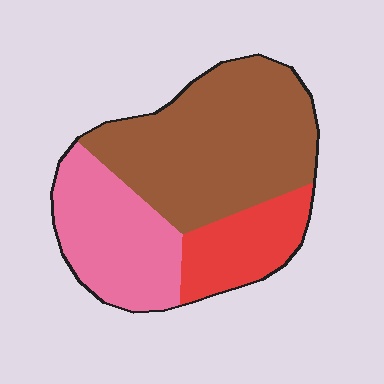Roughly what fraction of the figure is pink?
Pink takes up about one third (1/3) of the figure.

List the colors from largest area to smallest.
From largest to smallest: brown, pink, red.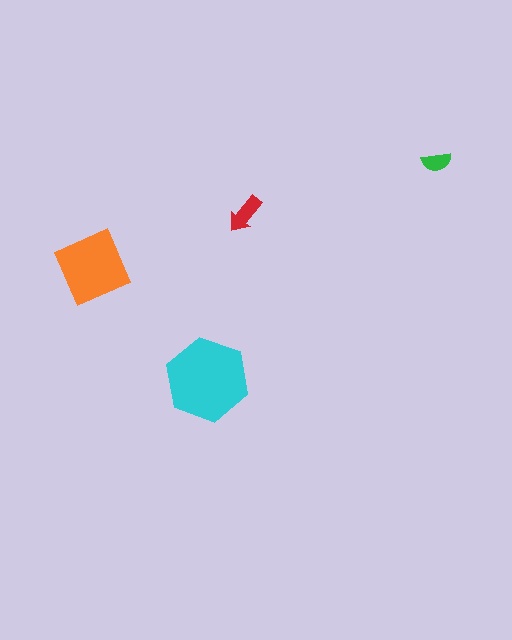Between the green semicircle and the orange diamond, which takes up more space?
The orange diamond.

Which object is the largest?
The cyan hexagon.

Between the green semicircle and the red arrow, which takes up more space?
The red arrow.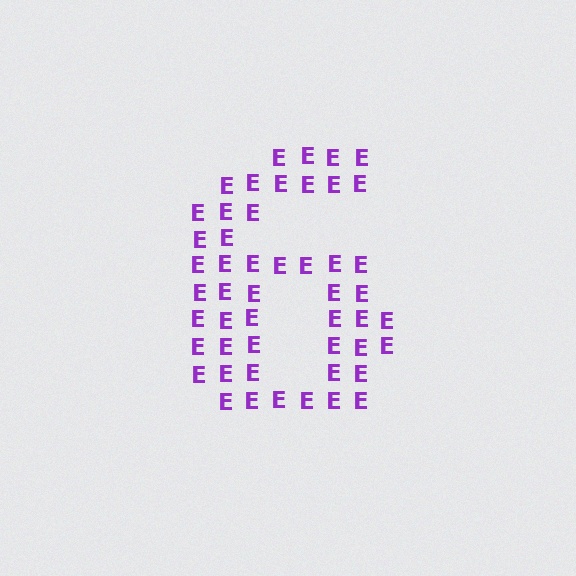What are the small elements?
The small elements are letter E's.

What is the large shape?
The large shape is the digit 6.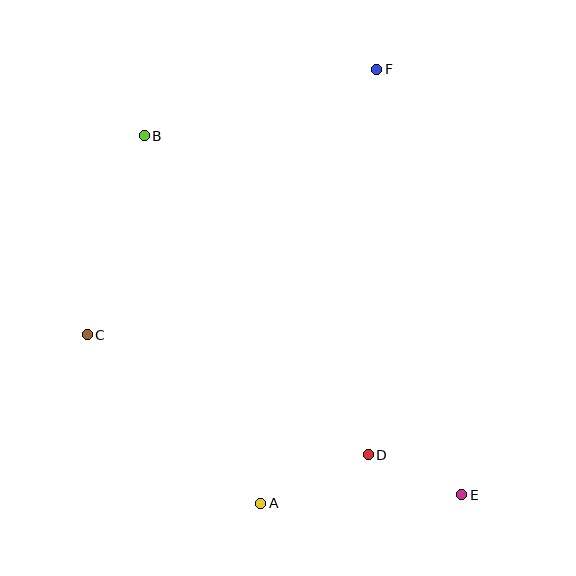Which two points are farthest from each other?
Points B and E are farthest from each other.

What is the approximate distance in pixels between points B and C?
The distance between B and C is approximately 207 pixels.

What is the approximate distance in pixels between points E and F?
The distance between E and F is approximately 434 pixels.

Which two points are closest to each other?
Points D and E are closest to each other.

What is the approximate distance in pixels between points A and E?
The distance between A and E is approximately 201 pixels.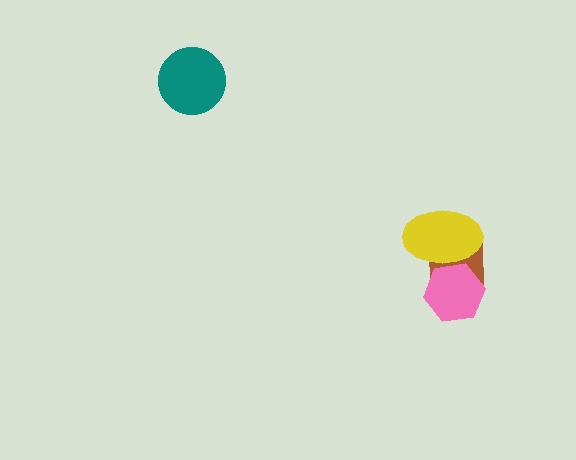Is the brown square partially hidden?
Yes, it is partially covered by another shape.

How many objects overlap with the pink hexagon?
2 objects overlap with the pink hexagon.